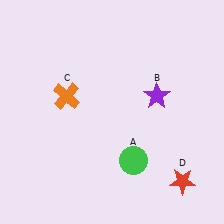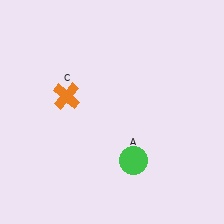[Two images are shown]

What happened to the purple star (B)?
The purple star (B) was removed in Image 2. It was in the top-right area of Image 1.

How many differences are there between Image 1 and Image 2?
There are 2 differences between the two images.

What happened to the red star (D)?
The red star (D) was removed in Image 2. It was in the bottom-right area of Image 1.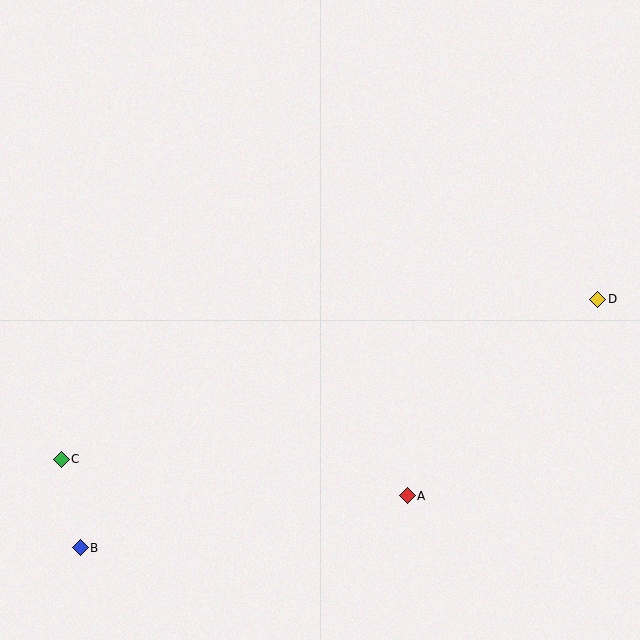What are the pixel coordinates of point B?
Point B is at (80, 548).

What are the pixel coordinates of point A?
Point A is at (407, 496).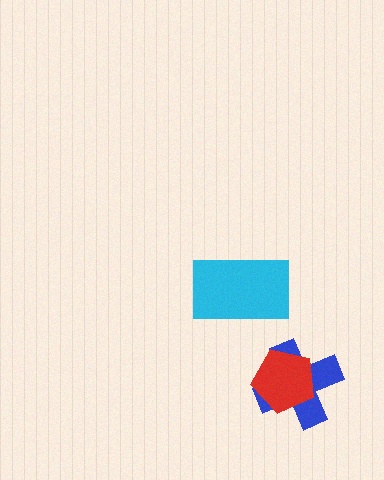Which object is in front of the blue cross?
The red pentagon is in front of the blue cross.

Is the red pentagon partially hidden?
No, no other shape covers it.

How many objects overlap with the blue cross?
1 object overlaps with the blue cross.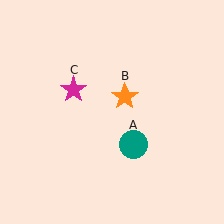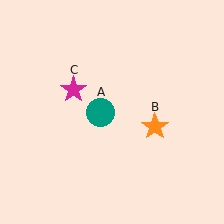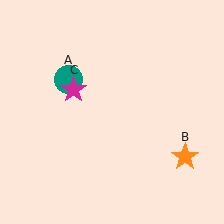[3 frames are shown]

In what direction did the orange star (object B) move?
The orange star (object B) moved down and to the right.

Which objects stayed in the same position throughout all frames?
Magenta star (object C) remained stationary.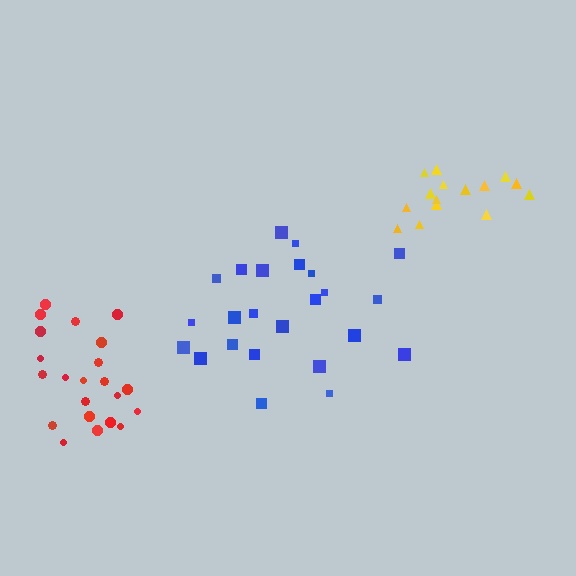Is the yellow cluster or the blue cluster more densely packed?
Yellow.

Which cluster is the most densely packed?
Red.